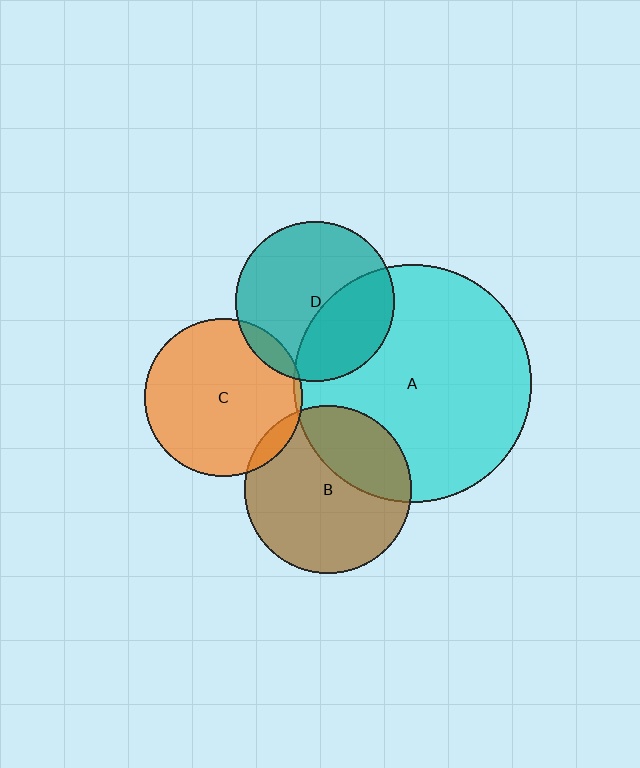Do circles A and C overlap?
Yes.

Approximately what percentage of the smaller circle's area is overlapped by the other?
Approximately 5%.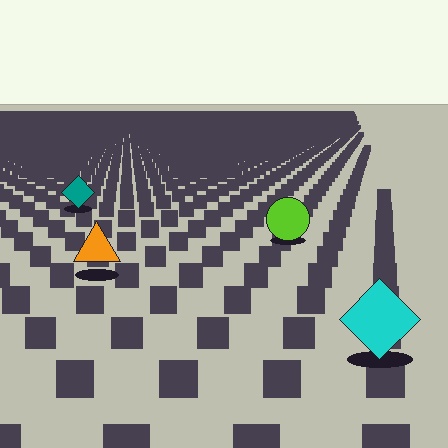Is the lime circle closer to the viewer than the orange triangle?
No. The orange triangle is closer — you can tell from the texture gradient: the ground texture is coarser near it.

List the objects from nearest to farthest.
From nearest to farthest: the cyan diamond, the orange triangle, the lime circle, the teal diamond.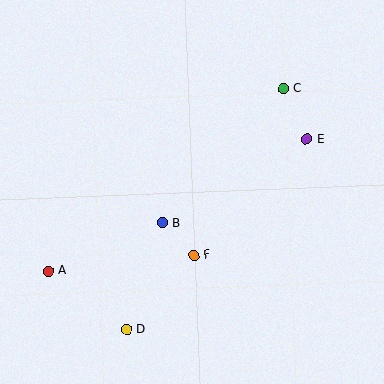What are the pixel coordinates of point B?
Point B is at (162, 223).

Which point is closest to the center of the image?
Point B at (162, 223) is closest to the center.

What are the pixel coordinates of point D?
Point D is at (127, 329).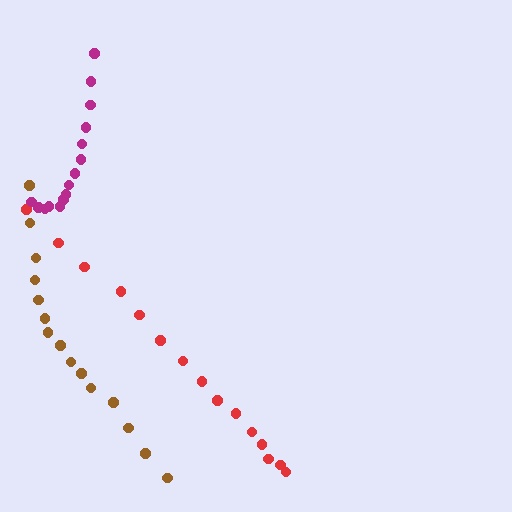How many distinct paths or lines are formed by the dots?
There are 3 distinct paths.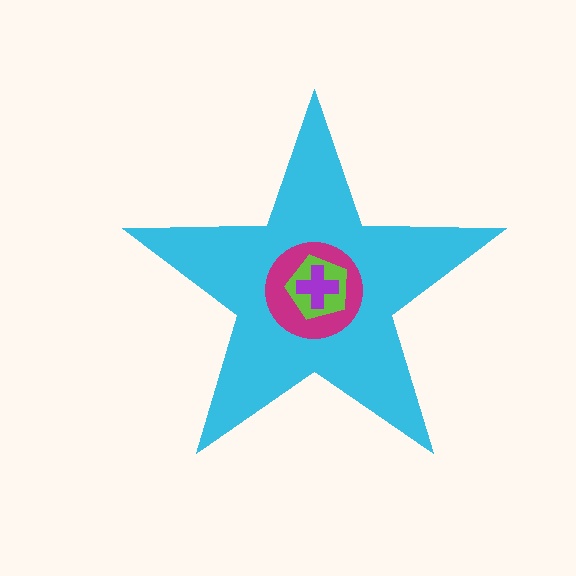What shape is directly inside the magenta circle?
The lime pentagon.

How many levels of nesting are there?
4.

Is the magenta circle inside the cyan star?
Yes.